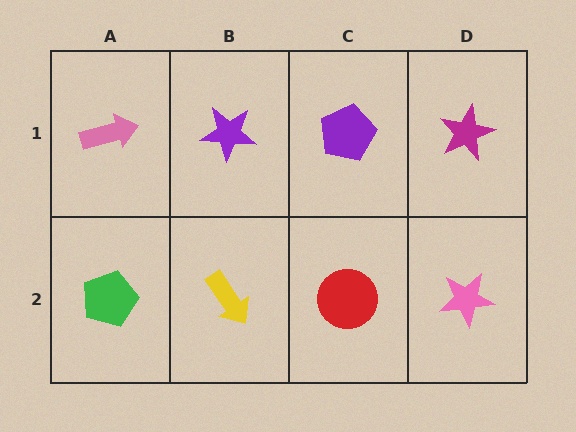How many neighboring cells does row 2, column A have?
2.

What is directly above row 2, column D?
A magenta star.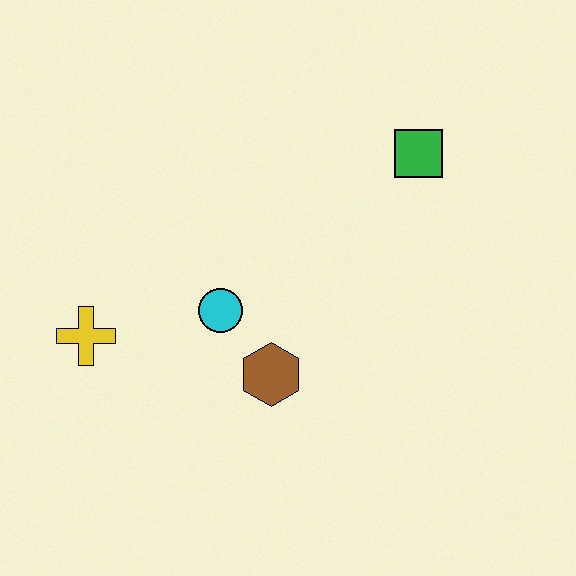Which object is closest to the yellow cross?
The cyan circle is closest to the yellow cross.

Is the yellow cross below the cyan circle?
Yes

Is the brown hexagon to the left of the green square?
Yes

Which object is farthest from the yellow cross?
The green square is farthest from the yellow cross.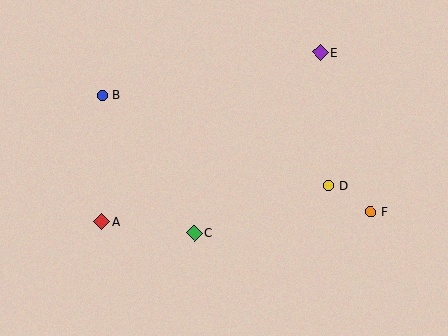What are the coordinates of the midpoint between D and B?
The midpoint between D and B is at (215, 140).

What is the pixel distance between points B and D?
The distance between B and D is 243 pixels.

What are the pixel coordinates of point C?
Point C is at (194, 233).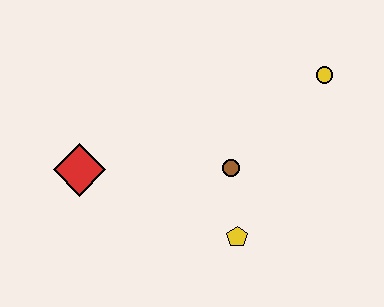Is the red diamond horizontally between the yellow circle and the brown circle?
No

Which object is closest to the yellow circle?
The brown circle is closest to the yellow circle.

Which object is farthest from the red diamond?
The yellow circle is farthest from the red diamond.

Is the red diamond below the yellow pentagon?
No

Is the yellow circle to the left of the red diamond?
No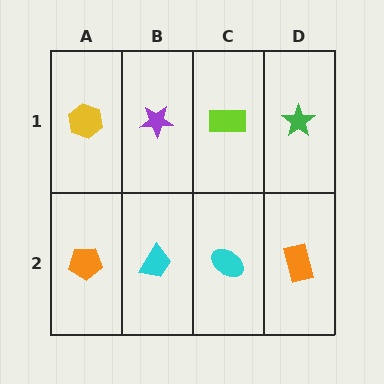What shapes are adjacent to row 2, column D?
A green star (row 1, column D), a cyan ellipse (row 2, column C).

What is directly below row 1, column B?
A cyan trapezoid.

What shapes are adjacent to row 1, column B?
A cyan trapezoid (row 2, column B), a yellow hexagon (row 1, column A), a lime rectangle (row 1, column C).